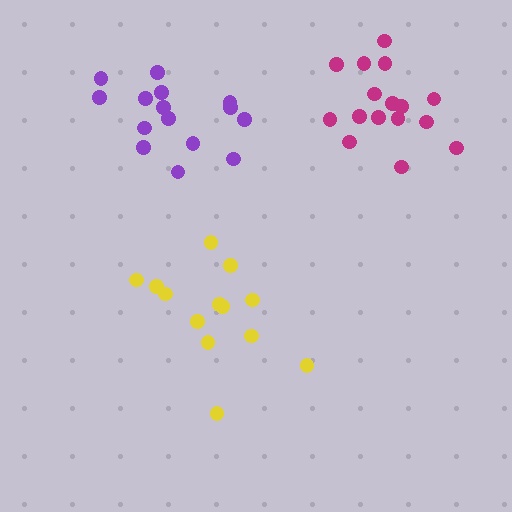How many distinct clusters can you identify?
There are 3 distinct clusters.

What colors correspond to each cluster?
The clusters are colored: yellow, magenta, purple.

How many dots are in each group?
Group 1: 13 dots, Group 2: 16 dots, Group 3: 15 dots (44 total).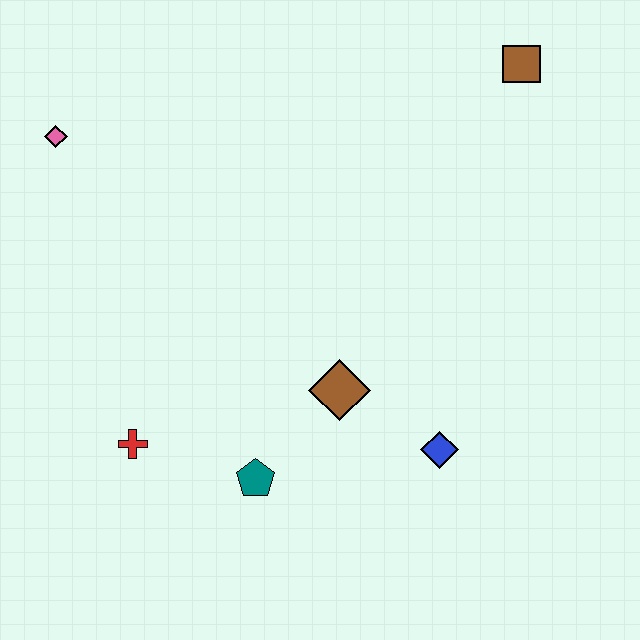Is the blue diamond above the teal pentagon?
Yes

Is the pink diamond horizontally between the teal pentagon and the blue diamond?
No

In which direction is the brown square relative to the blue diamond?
The brown square is above the blue diamond.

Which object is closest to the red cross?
The teal pentagon is closest to the red cross.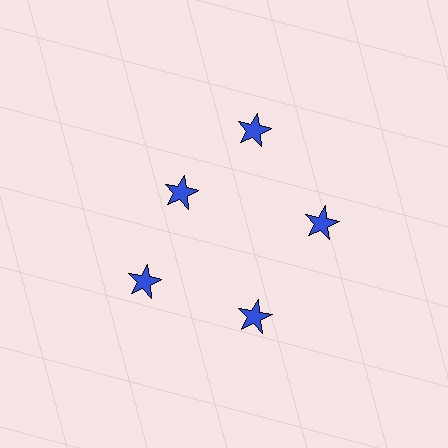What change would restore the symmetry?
The symmetry would be restored by moving it outward, back onto the ring so that all 5 stars sit at equal angles and equal distance from the center.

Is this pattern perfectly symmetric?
No. The 5 blue stars are arranged in a ring, but one element near the 10 o'clock position is pulled inward toward the center, breaking the 5-fold rotational symmetry.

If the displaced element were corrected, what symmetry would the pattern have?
It would have 5-fold rotational symmetry — the pattern would map onto itself every 72 degrees.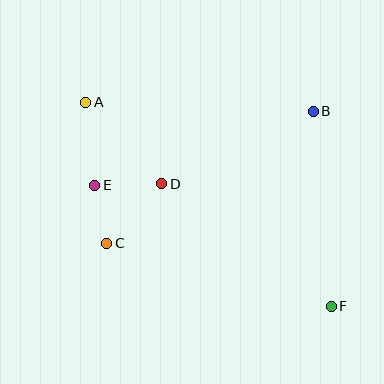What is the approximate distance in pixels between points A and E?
The distance between A and E is approximately 84 pixels.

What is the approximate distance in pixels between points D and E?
The distance between D and E is approximately 67 pixels.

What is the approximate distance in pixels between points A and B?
The distance between A and B is approximately 228 pixels.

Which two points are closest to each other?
Points C and E are closest to each other.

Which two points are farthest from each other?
Points A and F are farthest from each other.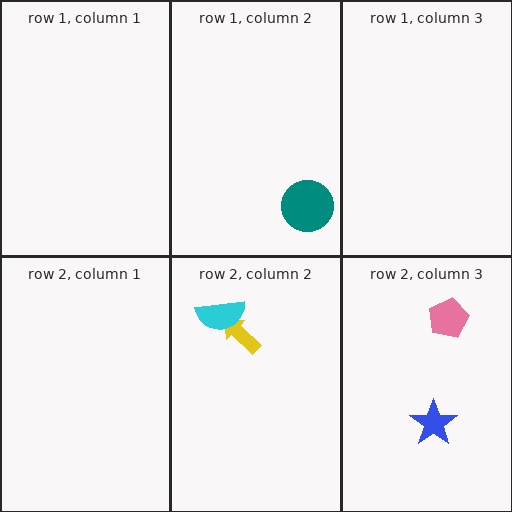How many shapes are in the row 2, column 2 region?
2.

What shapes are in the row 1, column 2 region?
The teal circle.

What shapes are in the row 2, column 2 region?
The yellow arrow, the cyan semicircle.